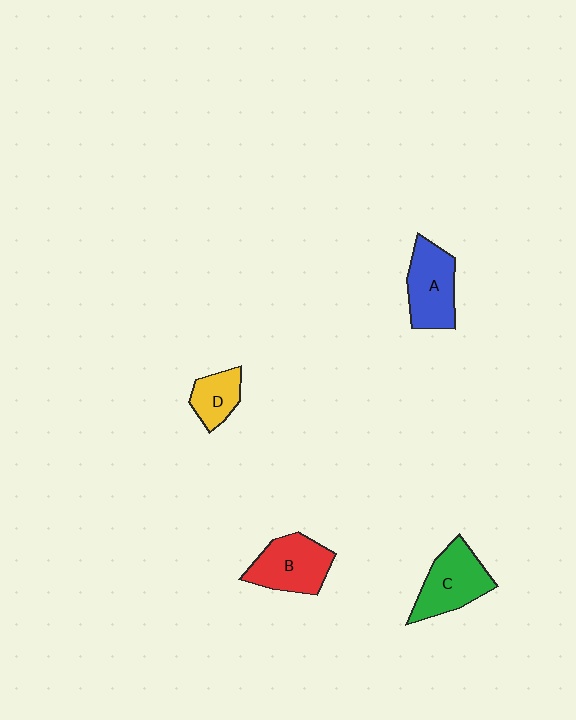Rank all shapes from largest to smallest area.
From largest to smallest: C (green), B (red), A (blue), D (yellow).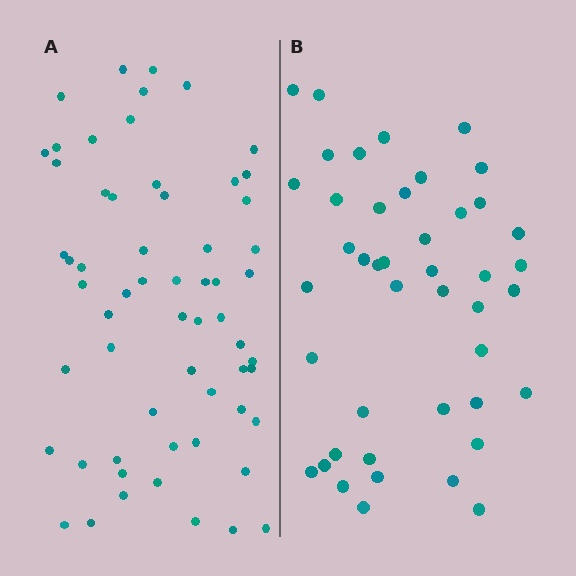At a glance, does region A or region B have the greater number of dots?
Region A (the left region) has more dots.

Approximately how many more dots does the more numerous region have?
Region A has approximately 15 more dots than region B.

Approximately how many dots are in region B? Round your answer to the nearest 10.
About 40 dots. (The exact count is 44, which rounds to 40.)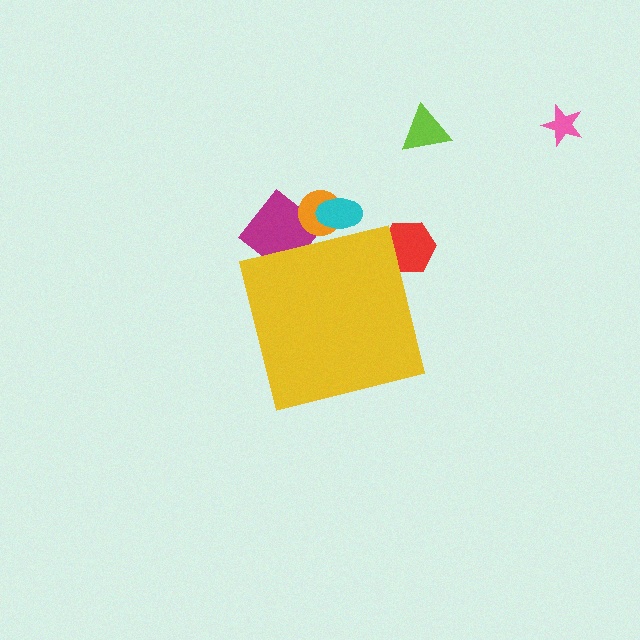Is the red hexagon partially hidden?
Yes, the red hexagon is partially hidden behind the yellow square.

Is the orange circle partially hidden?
Yes, the orange circle is partially hidden behind the yellow square.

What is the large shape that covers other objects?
A yellow square.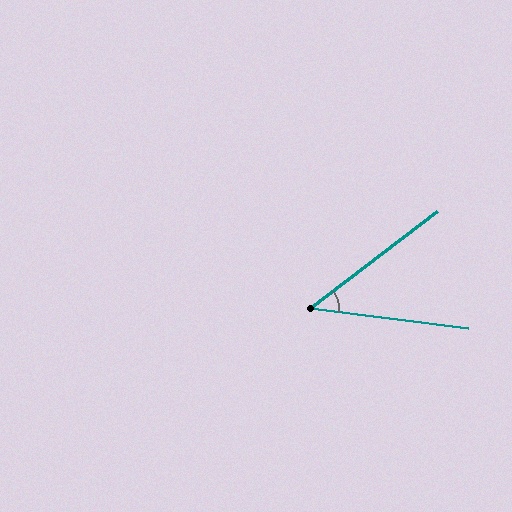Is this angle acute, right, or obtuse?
It is acute.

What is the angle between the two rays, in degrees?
Approximately 44 degrees.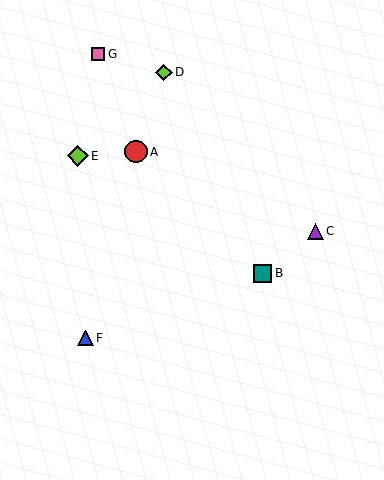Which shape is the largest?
The red circle (labeled A) is the largest.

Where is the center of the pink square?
The center of the pink square is at (98, 54).